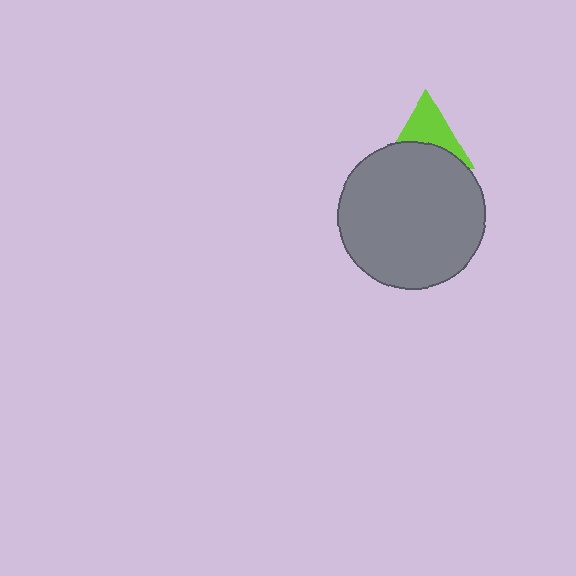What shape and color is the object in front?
The object in front is a gray circle.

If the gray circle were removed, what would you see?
You would see the complete lime triangle.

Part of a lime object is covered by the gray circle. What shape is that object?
It is a triangle.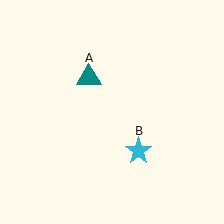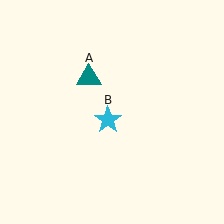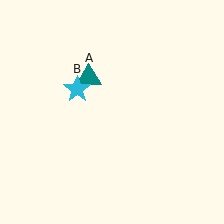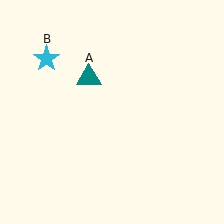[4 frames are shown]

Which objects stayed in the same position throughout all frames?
Teal triangle (object A) remained stationary.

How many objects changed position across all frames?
1 object changed position: cyan star (object B).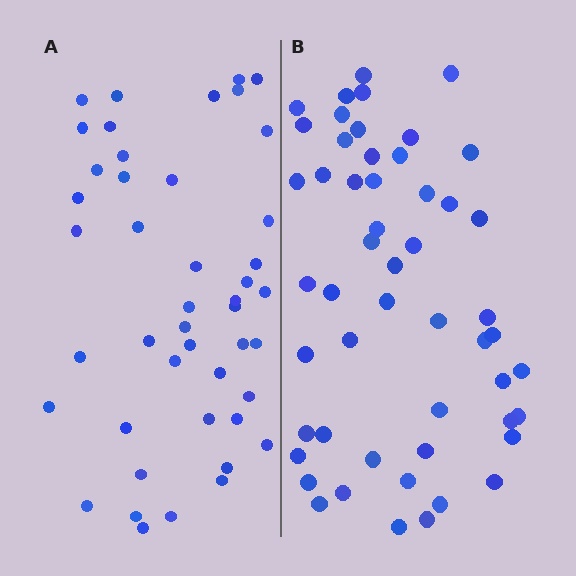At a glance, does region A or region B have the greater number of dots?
Region B (the right region) has more dots.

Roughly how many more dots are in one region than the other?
Region B has roughly 8 or so more dots than region A.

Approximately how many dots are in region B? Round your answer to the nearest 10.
About 50 dots. (The exact count is 52, which rounds to 50.)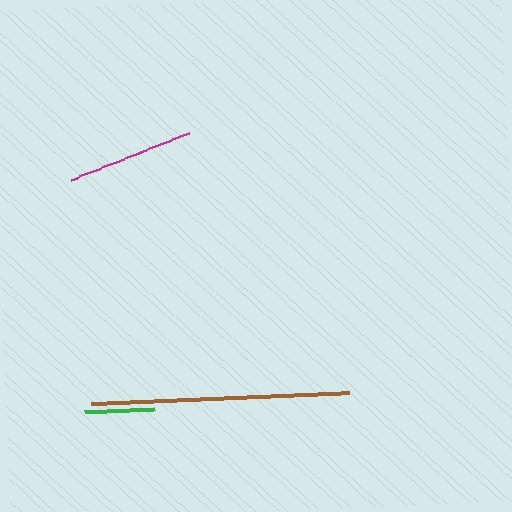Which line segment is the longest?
The brown line is the longest at approximately 258 pixels.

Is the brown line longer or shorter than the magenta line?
The brown line is longer than the magenta line.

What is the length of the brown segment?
The brown segment is approximately 258 pixels long.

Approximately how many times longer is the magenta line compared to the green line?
The magenta line is approximately 1.8 times the length of the green line.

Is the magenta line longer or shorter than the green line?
The magenta line is longer than the green line.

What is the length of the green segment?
The green segment is approximately 71 pixels long.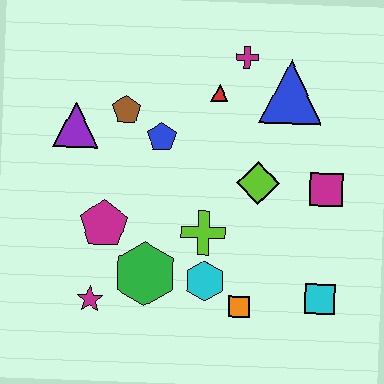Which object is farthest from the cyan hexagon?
The magenta cross is farthest from the cyan hexagon.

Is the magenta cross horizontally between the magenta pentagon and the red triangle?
No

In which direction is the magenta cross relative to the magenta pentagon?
The magenta cross is above the magenta pentagon.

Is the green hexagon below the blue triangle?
Yes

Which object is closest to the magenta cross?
The red triangle is closest to the magenta cross.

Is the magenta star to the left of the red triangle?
Yes